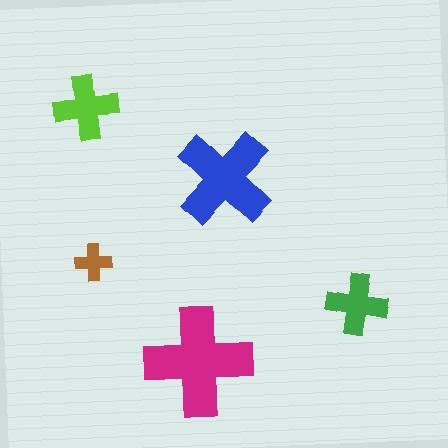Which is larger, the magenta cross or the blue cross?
The magenta one.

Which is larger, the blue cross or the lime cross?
The blue one.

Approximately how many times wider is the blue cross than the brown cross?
About 2.5 times wider.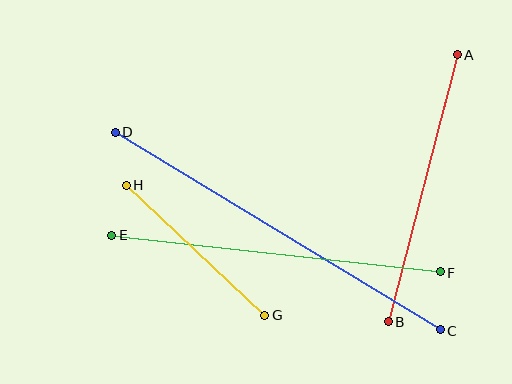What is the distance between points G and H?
The distance is approximately 190 pixels.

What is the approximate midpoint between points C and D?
The midpoint is at approximately (278, 231) pixels.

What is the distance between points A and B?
The distance is approximately 277 pixels.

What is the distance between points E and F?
The distance is approximately 331 pixels.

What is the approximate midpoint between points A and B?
The midpoint is at approximately (423, 188) pixels.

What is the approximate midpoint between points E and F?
The midpoint is at approximately (276, 254) pixels.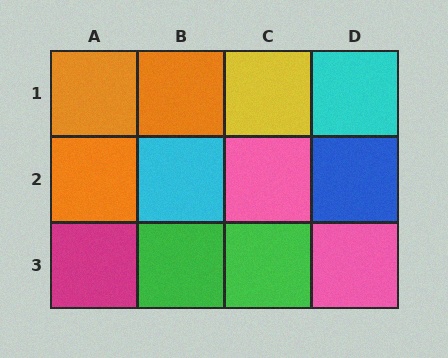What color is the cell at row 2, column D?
Blue.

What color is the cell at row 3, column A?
Magenta.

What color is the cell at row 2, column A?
Orange.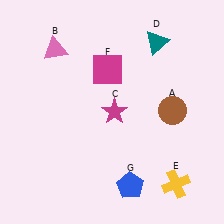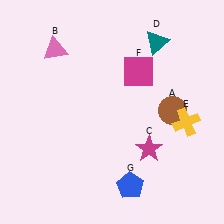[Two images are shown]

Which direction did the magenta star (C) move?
The magenta star (C) moved down.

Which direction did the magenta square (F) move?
The magenta square (F) moved right.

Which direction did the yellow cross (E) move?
The yellow cross (E) moved up.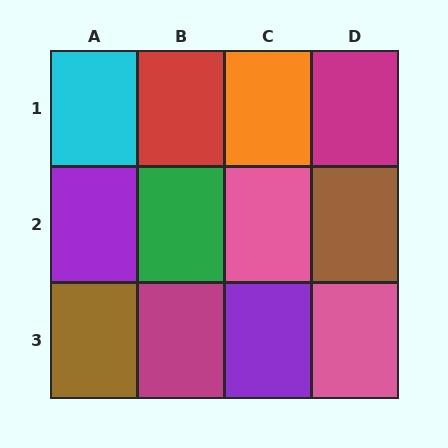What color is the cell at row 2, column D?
Brown.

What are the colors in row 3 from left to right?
Brown, magenta, purple, pink.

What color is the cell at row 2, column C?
Pink.